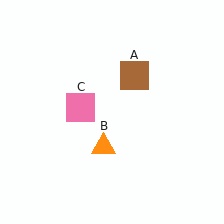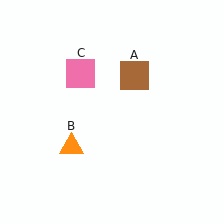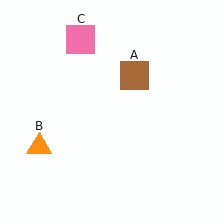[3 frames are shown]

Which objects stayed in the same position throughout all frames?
Brown square (object A) remained stationary.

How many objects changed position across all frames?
2 objects changed position: orange triangle (object B), pink square (object C).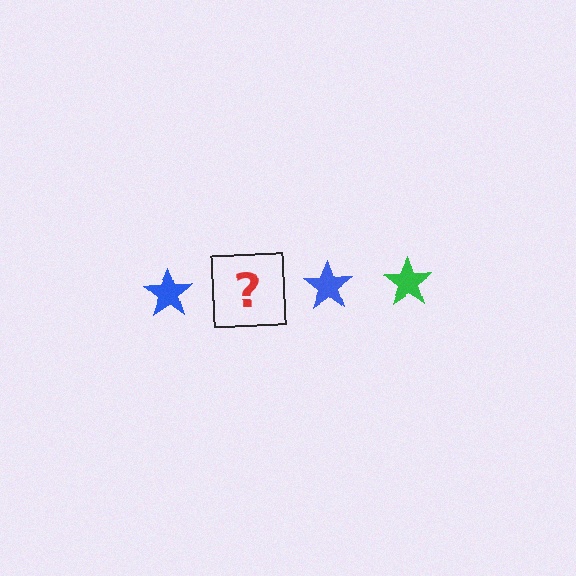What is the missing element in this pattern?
The missing element is a green star.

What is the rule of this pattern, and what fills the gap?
The rule is that the pattern cycles through blue, green stars. The gap should be filled with a green star.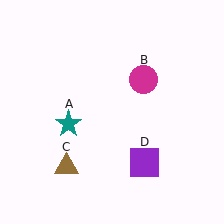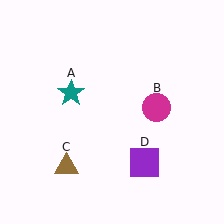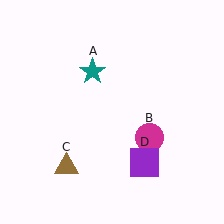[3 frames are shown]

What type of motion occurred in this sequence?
The teal star (object A), magenta circle (object B) rotated clockwise around the center of the scene.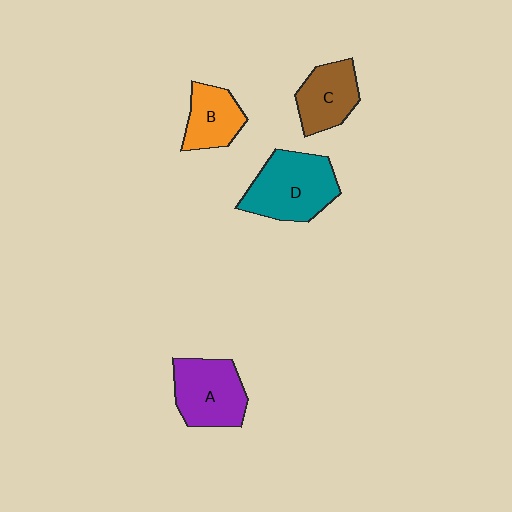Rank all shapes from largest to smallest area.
From largest to smallest: D (teal), A (purple), C (brown), B (orange).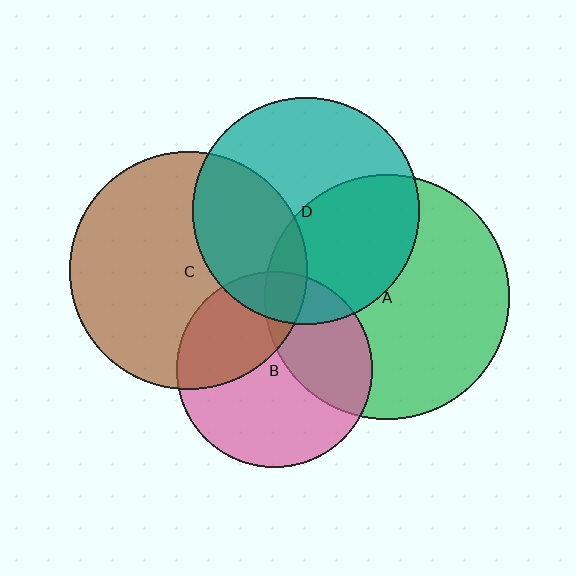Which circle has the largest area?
Circle A (green).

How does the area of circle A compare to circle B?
Approximately 1.6 times.